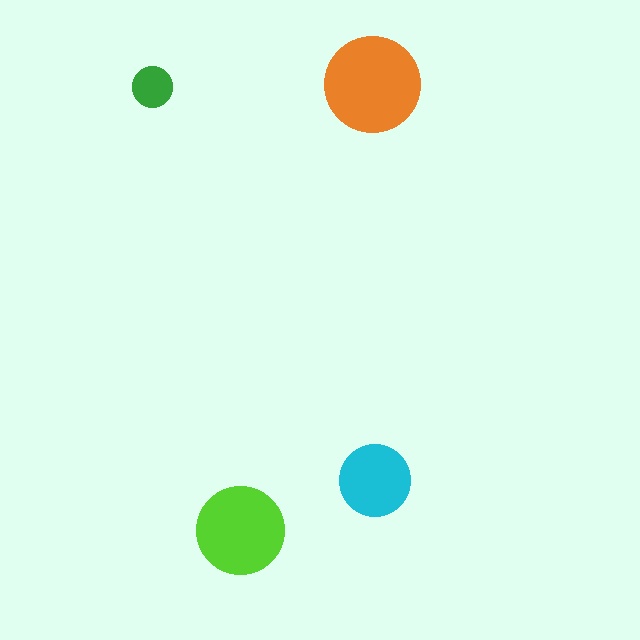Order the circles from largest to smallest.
the orange one, the lime one, the cyan one, the green one.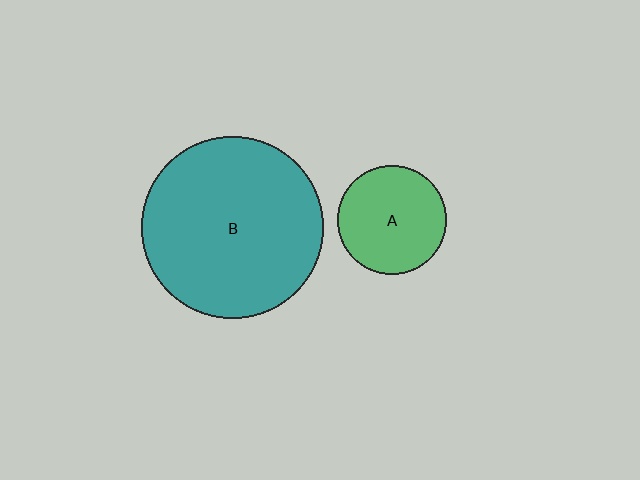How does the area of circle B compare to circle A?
Approximately 2.8 times.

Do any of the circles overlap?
No, none of the circles overlap.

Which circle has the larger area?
Circle B (teal).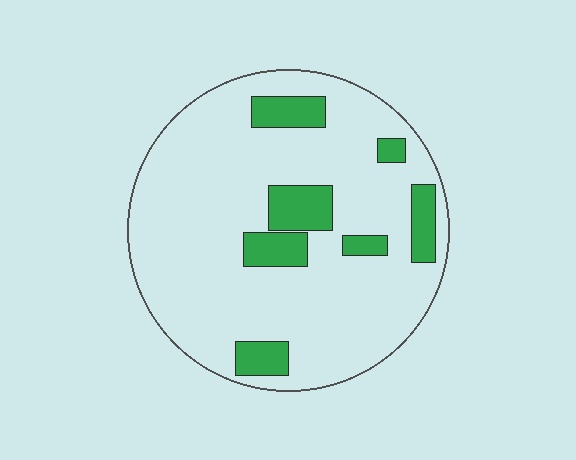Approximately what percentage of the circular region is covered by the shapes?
Approximately 15%.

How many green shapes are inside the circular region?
7.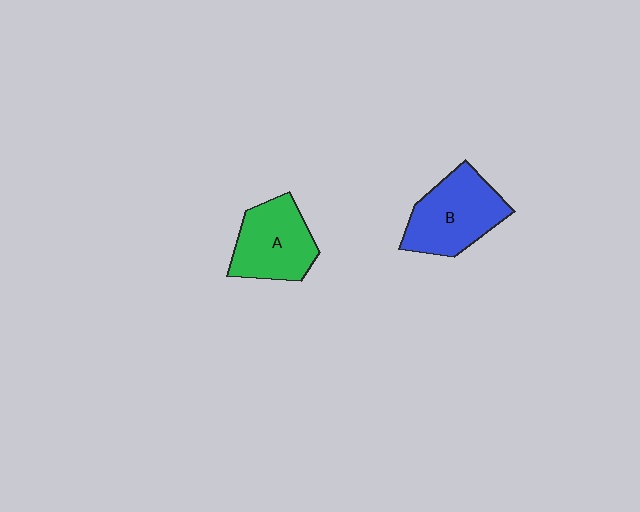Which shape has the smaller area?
Shape A (green).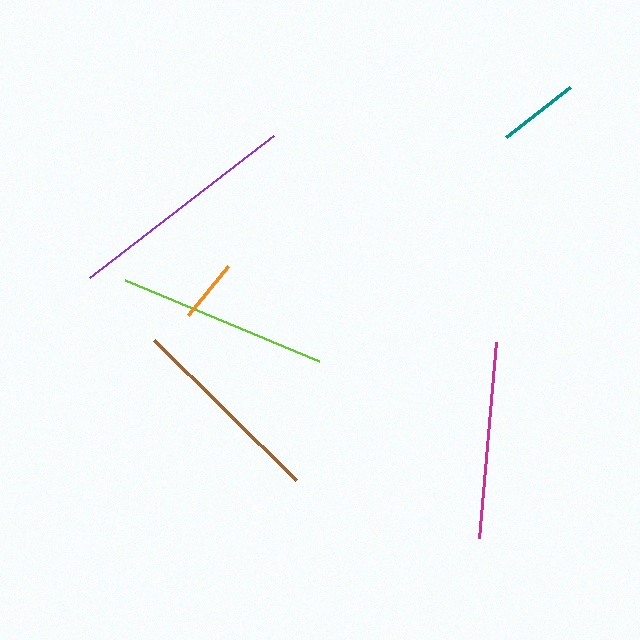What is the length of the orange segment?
The orange segment is approximately 62 pixels long.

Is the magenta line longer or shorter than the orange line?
The magenta line is longer than the orange line.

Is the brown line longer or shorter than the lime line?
The lime line is longer than the brown line.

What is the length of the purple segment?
The purple segment is approximately 233 pixels long.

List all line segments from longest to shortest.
From longest to shortest: purple, lime, brown, magenta, teal, orange.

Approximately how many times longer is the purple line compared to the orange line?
The purple line is approximately 3.7 times the length of the orange line.